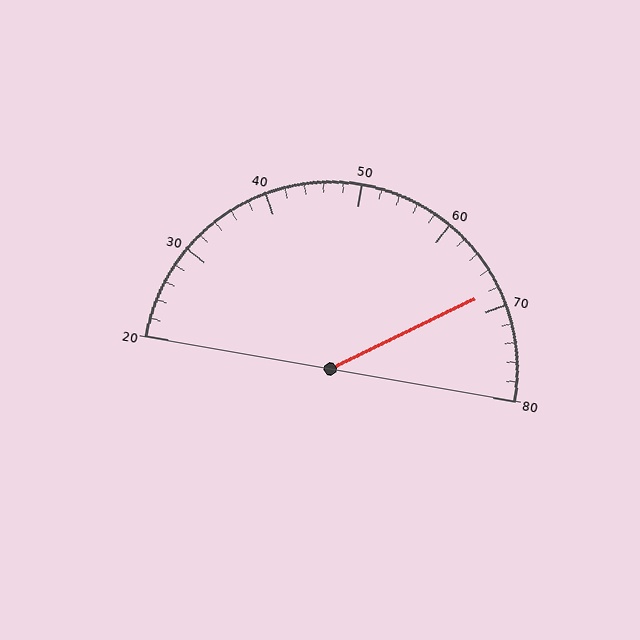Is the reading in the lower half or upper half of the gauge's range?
The reading is in the upper half of the range (20 to 80).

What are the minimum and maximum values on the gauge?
The gauge ranges from 20 to 80.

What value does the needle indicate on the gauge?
The needle indicates approximately 68.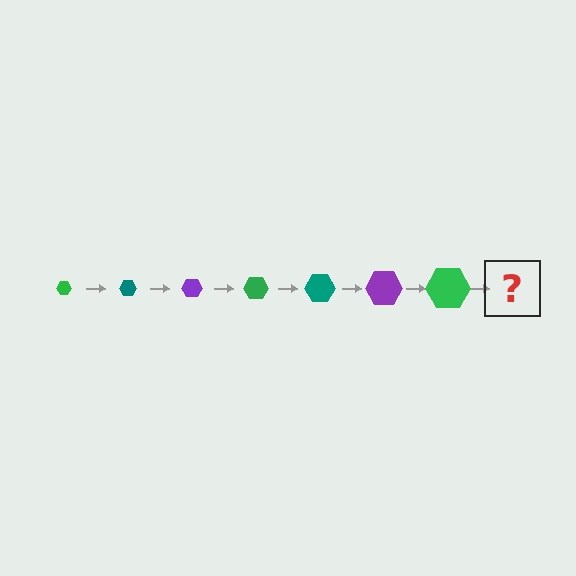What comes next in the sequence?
The next element should be a teal hexagon, larger than the previous one.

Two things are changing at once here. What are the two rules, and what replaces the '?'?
The two rules are that the hexagon grows larger each step and the color cycles through green, teal, and purple. The '?' should be a teal hexagon, larger than the previous one.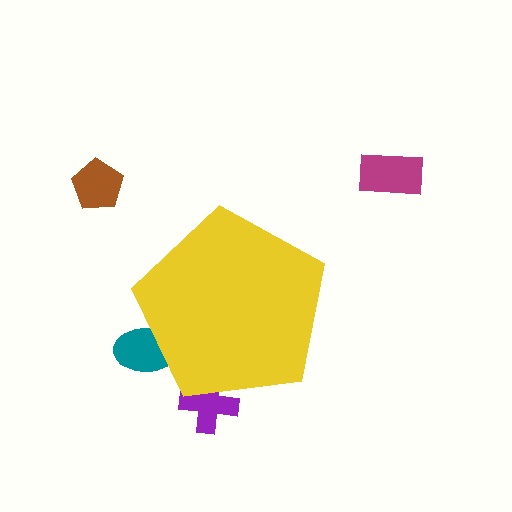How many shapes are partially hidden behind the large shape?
2 shapes are partially hidden.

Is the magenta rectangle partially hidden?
No, the magenta rectangle is fully visible.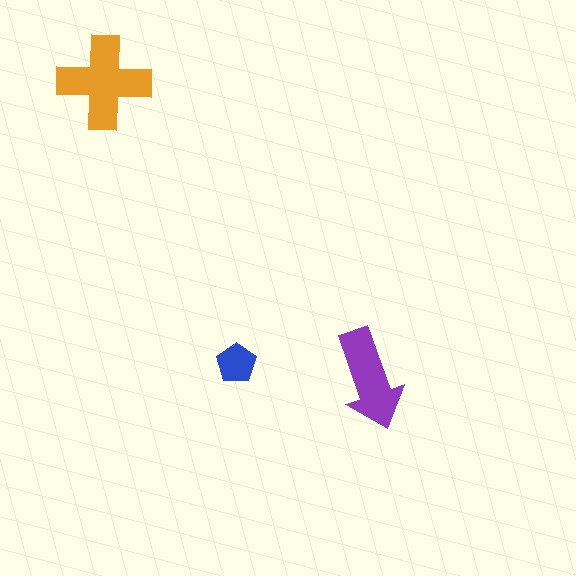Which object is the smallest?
The blue pentagon.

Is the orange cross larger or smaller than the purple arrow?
Larger.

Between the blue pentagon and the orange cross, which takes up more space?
The orange cross.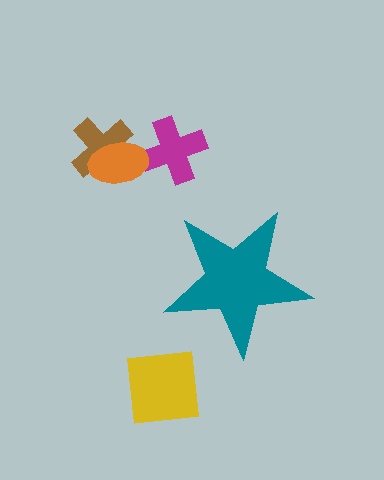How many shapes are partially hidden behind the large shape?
0 shapes are partially hidden.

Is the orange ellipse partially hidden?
No, the orange ellipse is fully visible.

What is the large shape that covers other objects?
A teal star.